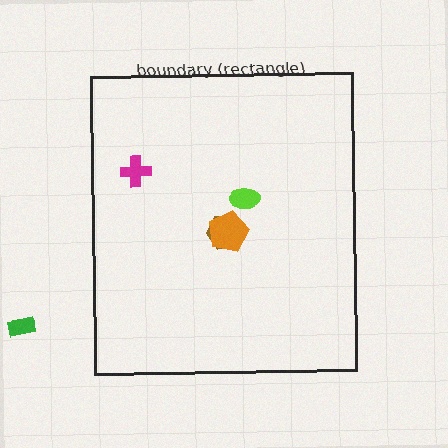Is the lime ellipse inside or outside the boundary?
Inside.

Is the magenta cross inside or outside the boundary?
Inside.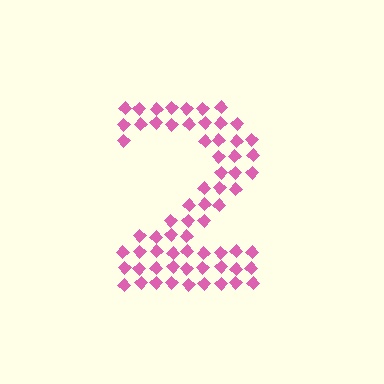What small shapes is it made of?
It is made of small diamonds.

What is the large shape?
The large shape is the digit 2.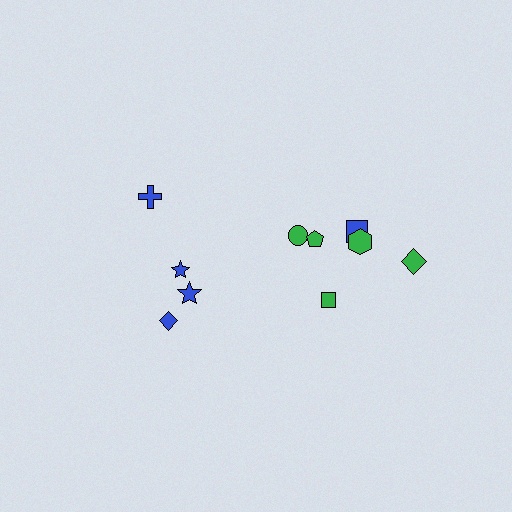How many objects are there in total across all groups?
There are 10 objects.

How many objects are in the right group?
There are 6 objects.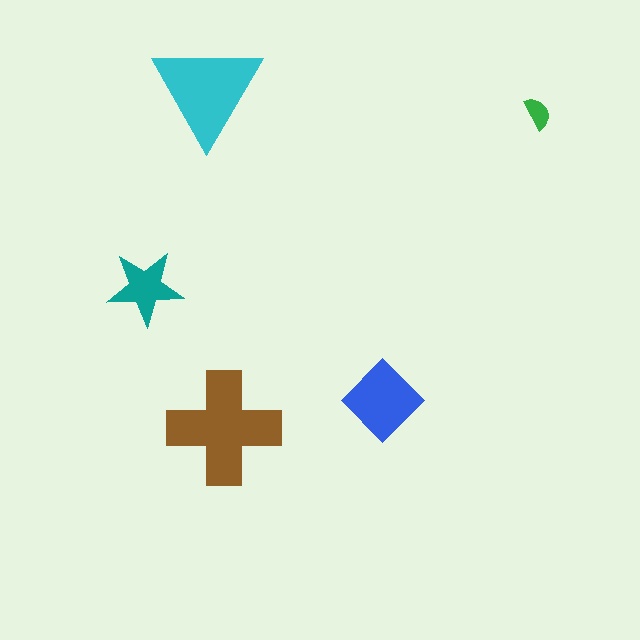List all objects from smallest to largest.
The green semicircle, the teal star, the blue diamond, the cyan triangle, the brown cross.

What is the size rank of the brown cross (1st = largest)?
1st.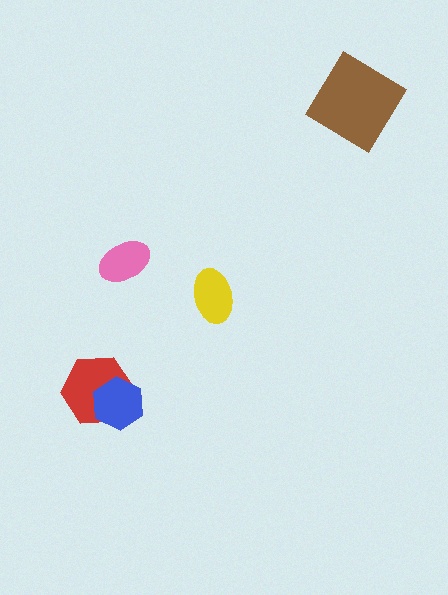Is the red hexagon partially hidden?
Yes, it is partially covered by another shape.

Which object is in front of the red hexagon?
The blue hexagon is in front of the red hexagon.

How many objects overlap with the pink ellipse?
0 objects overlap with the pink ellipse.